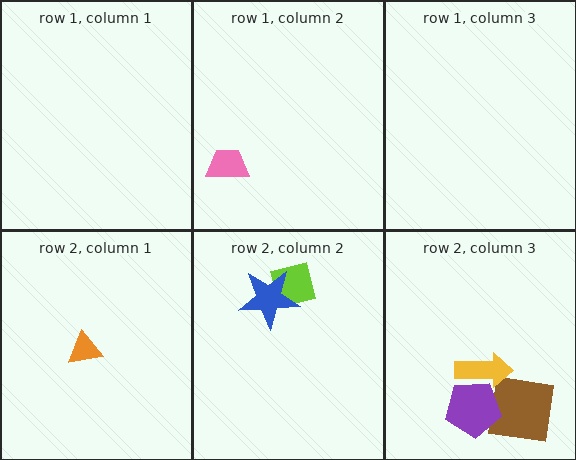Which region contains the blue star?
The row 2, column 2 region.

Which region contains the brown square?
The row 2, column 3 region.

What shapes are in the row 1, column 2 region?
The pink trapezoid.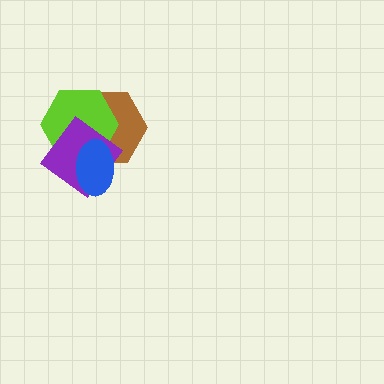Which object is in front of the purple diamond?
The blue ellipse is in front of the purple diamond.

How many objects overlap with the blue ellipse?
3 objects overlap with the blue ellipse.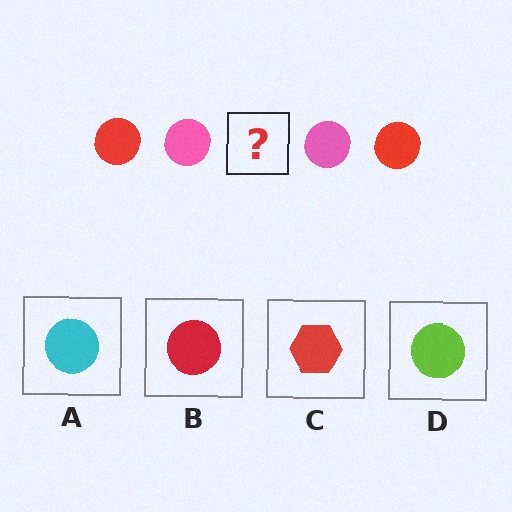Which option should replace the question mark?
Option B.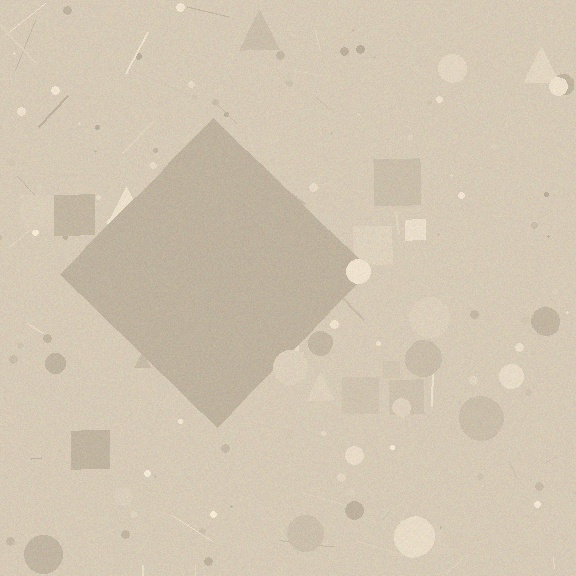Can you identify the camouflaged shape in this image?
The camouflaged shape is a diamond.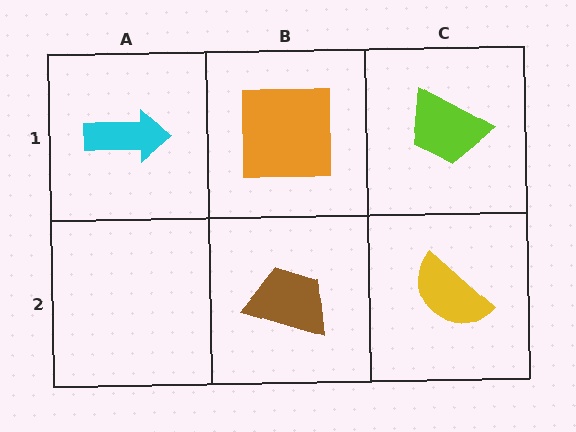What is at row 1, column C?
A lime trapezoid.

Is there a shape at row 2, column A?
No, that cell is empty.